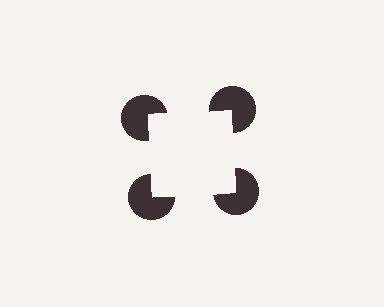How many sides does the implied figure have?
4 sides.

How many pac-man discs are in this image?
There are 4 — one at each vertex of the illusory square.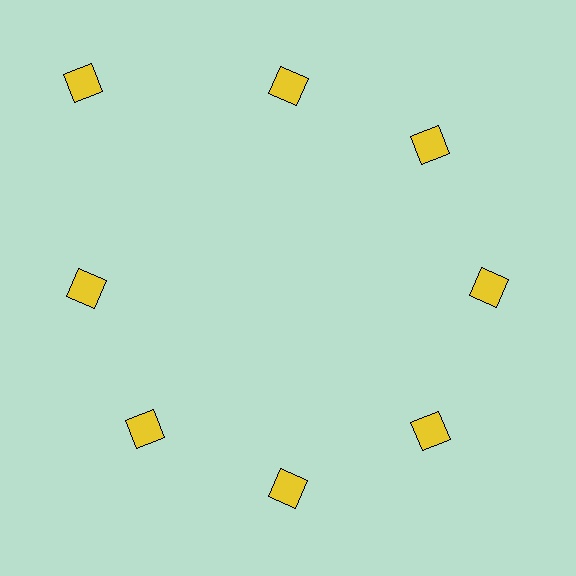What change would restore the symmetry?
The symmetry would be restored by moving it inward, back onto the ring so that all 8 diamonds sit at equal angles and equal distance from the center.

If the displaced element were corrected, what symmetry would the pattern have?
It would have 8-fold rotational symmetry — the pattern would map onto itself every 45 degrees.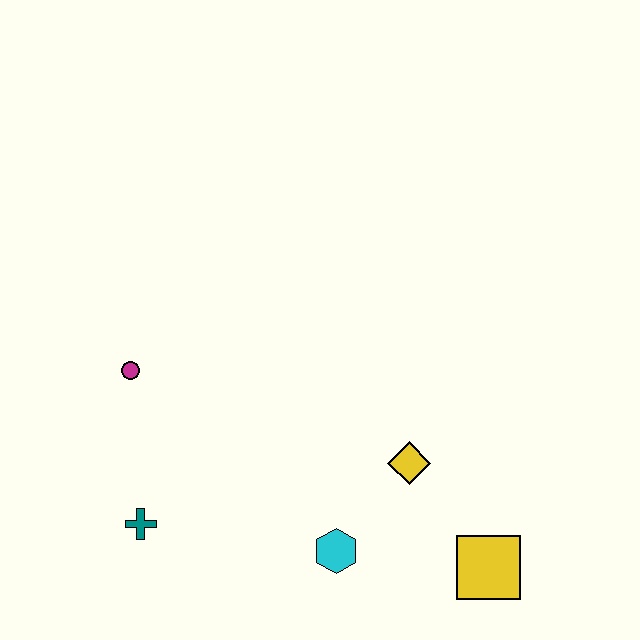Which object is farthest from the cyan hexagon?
The magenta circle is farthest from the cyan hexagon.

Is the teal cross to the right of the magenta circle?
Yes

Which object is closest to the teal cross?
The magenta circle is closest to the teal cross.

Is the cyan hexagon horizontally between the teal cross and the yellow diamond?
Yes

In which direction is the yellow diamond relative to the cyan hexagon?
The yellow diamond is above the cyan hexagon.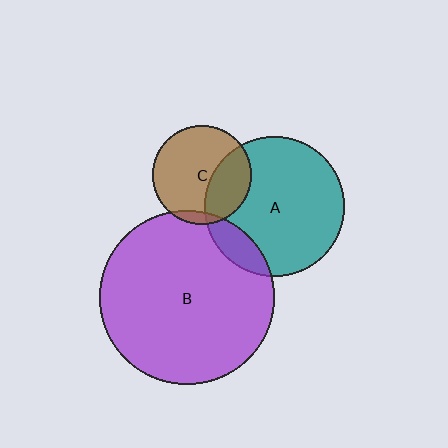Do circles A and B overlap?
Yes.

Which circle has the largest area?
Circle B (purple).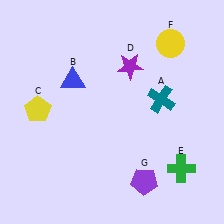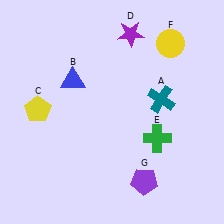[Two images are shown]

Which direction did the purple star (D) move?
The purple star (D) moved up.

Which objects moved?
The objects that moved are: the purple star (D), the green cross (E).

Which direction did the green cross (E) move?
The green cross (E) moved up.